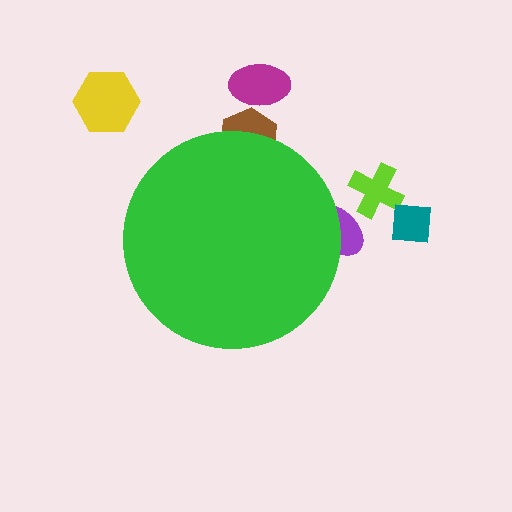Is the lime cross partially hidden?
No, the lime cross is fully visible.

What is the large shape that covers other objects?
A green circle.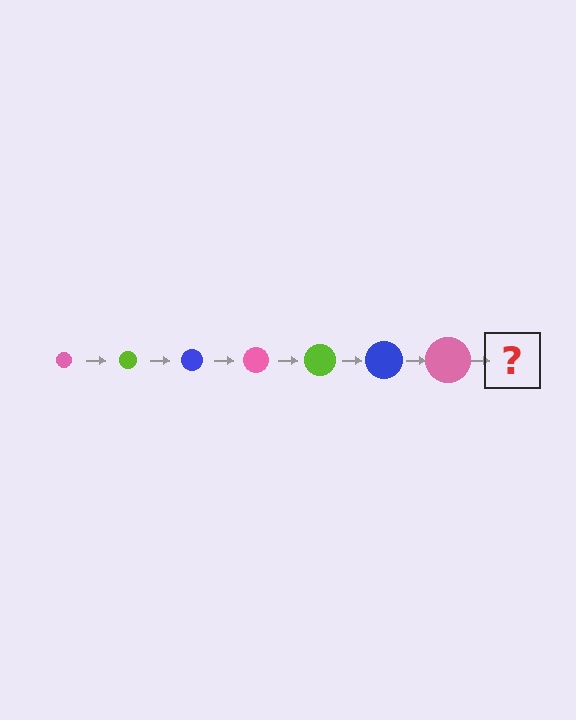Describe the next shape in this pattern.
It should be a lime circle, larger than the previous one.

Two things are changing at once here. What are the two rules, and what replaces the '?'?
The two rules are that the circle grows larger each step and the color cycles through pink, lime, and blue. The '?' should be a lime circle, larger than the previous one.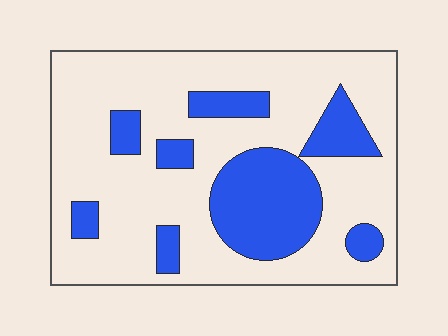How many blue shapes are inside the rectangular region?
8.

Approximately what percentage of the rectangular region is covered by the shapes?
Approximately 25%.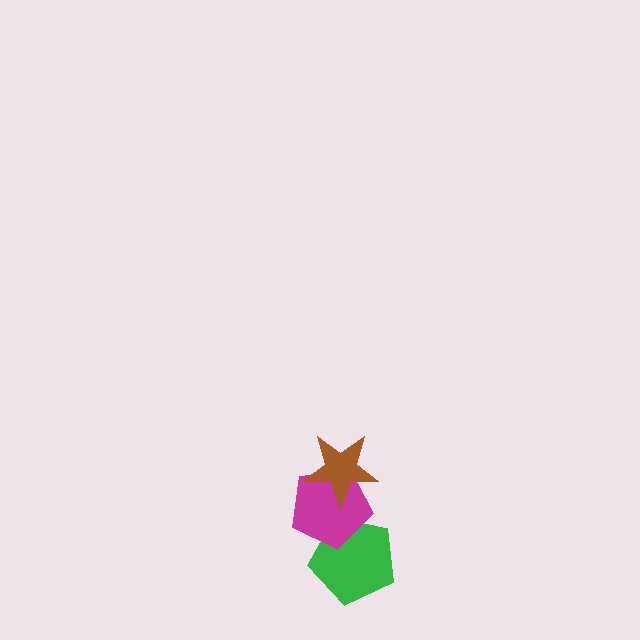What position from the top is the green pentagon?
The green pentagon is 3rd from the top.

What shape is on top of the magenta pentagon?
The brown star is on top of the magenta pentagon.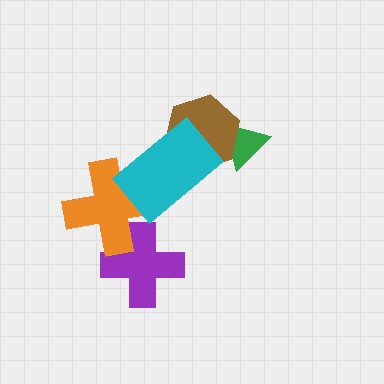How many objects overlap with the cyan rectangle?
2 objects overlap with the cyan rectangle.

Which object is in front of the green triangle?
The brown hexagon is in front of the green triangle.